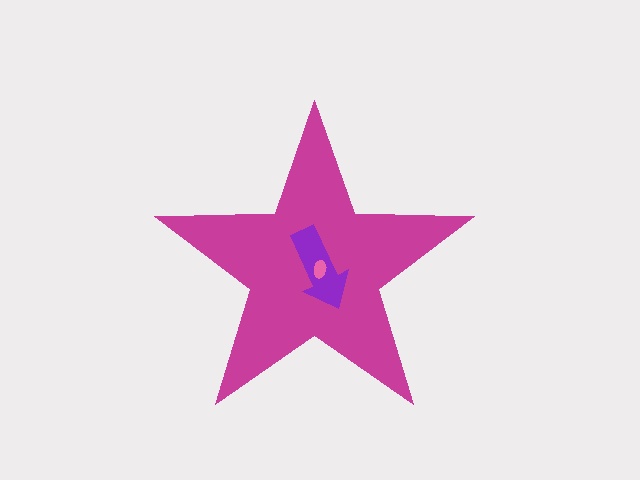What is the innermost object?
The pink ellipse.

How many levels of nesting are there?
3.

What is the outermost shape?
The magenta star.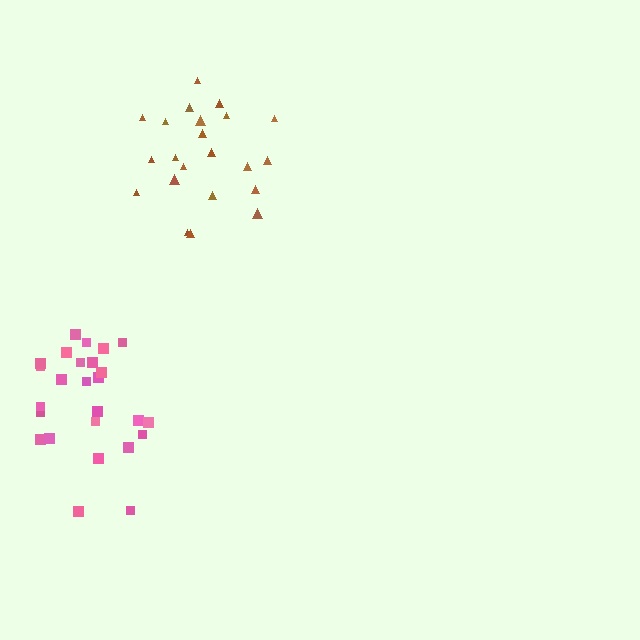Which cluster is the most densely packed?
Pink.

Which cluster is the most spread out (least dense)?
Brown.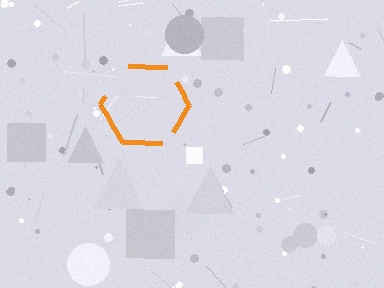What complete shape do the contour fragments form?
The contour fragments form a hexagon.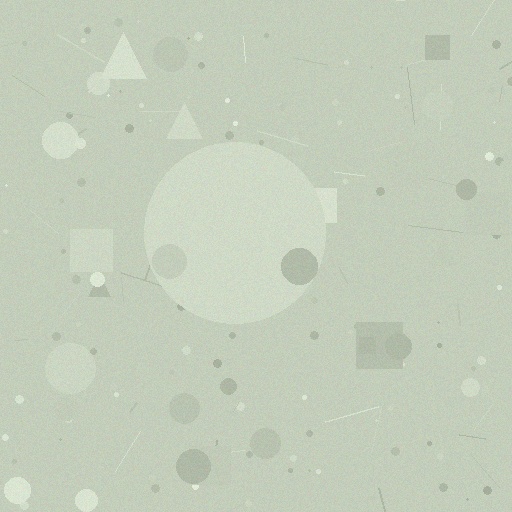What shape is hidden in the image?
A circle is hidden in the image.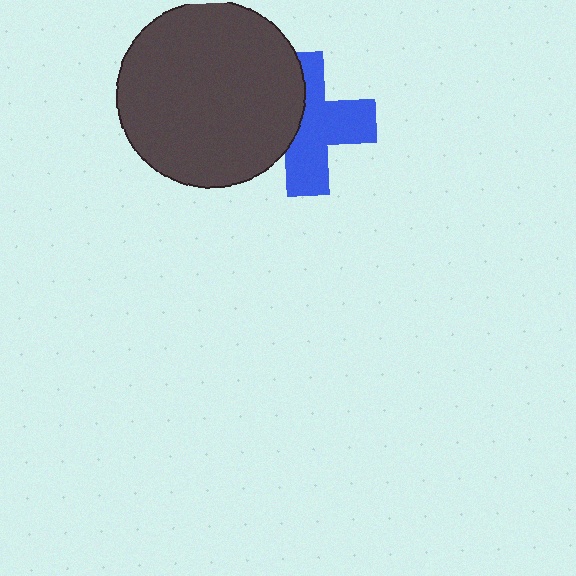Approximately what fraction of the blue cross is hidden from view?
Roughly 38% of the blue cross is hidden behind the dark gray circle.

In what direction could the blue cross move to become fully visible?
The blue cross could move right. That would shift it out from behind the dark gray circle entirely.